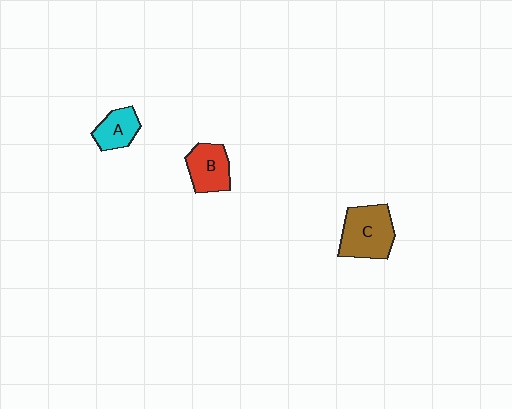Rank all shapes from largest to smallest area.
From largest to smallest: C (brown), B (red), A (cyan).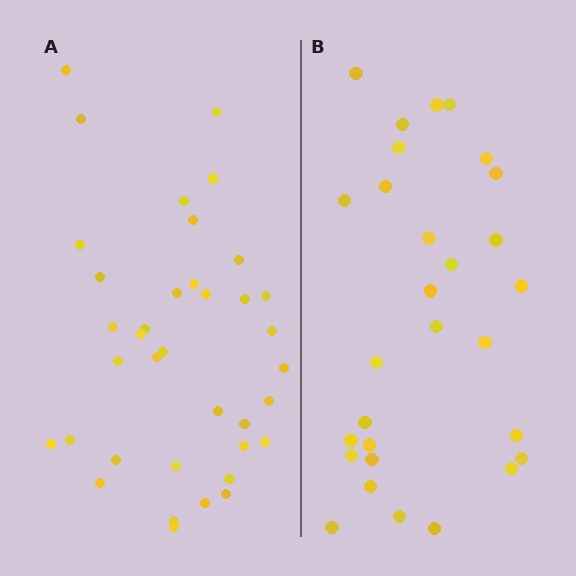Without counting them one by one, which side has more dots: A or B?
Region A (the left region) has more dots.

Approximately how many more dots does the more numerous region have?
Region A has roughly 8 or so more dots than region B.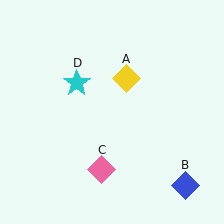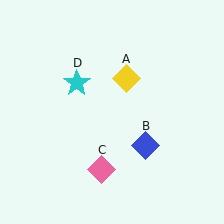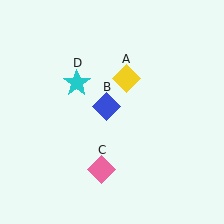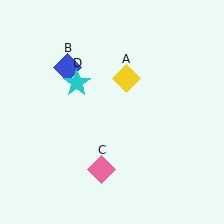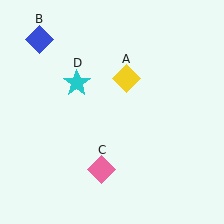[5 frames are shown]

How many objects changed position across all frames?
1 object changed position: blue diamond (object B).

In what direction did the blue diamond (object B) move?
The blue diamond (object B) moved up and to the left.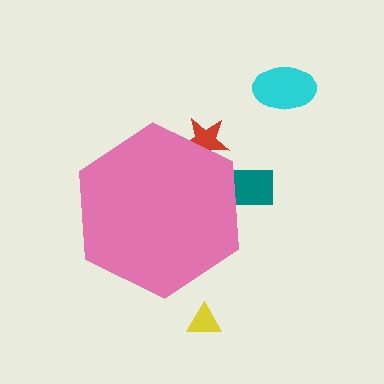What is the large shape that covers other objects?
A pink hexagon.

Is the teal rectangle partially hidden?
Yes, the teal rectangle is partially hidden behind the pink hexagon.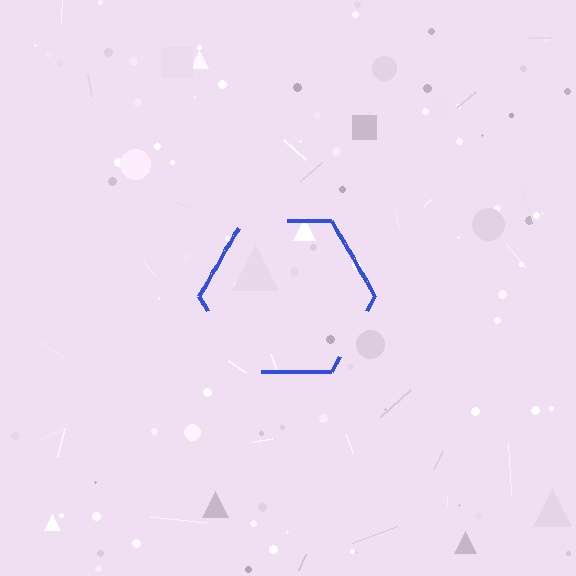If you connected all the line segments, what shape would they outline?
They would outline a hexagon.